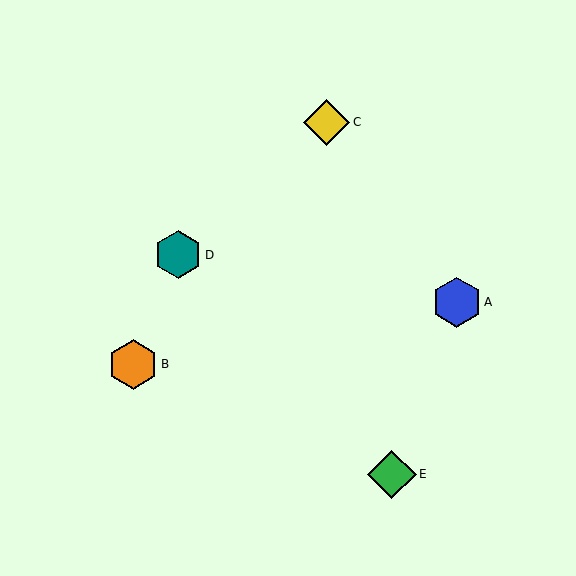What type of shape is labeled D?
Shape D is a teal hexagon.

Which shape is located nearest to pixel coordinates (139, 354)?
The orange hexagon (labeled B) at (133, 365) is nearest to that location.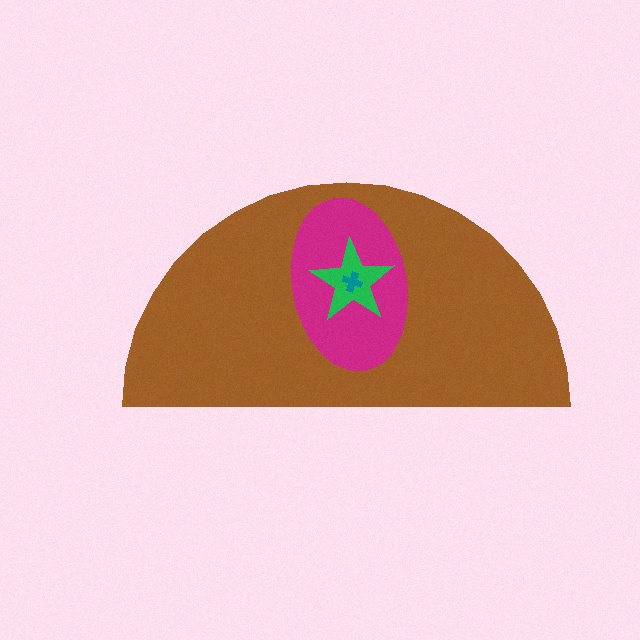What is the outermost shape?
The brown semicircle.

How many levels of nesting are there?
4.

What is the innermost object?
The teal cross.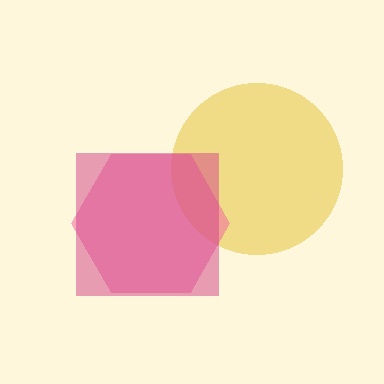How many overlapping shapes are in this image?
There are 3 overlapping shapes in the image.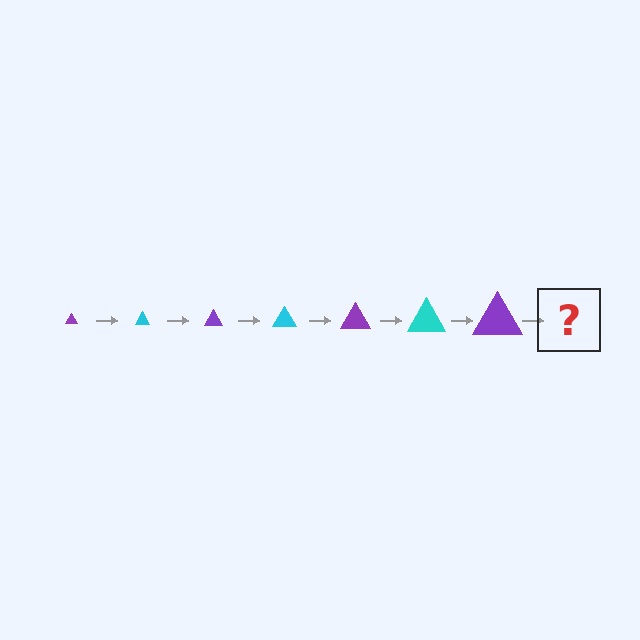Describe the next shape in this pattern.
It should be a cyan triangle, larger than the previous one.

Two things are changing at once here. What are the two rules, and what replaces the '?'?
The two rules are that the triangle grows larger each step and the color cycles through purple and cyan. The '?' should be a cyan triangle, larger than the previous one.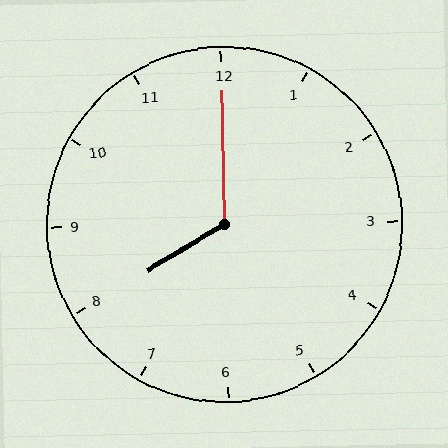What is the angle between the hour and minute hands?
Approximately 120 degrees.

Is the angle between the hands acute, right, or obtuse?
It is obtuse.